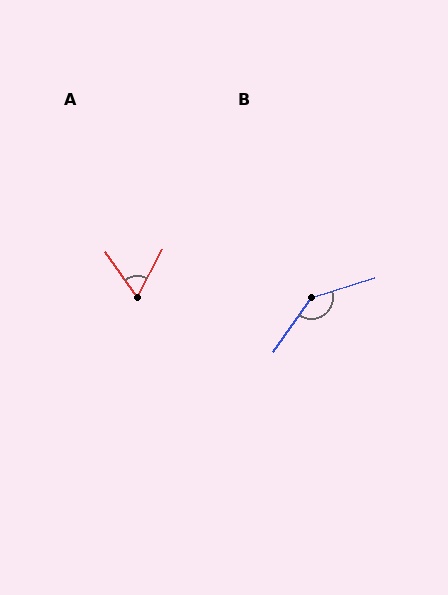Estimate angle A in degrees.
Approximately 63 degrees.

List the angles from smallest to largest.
A (63°), B (143°).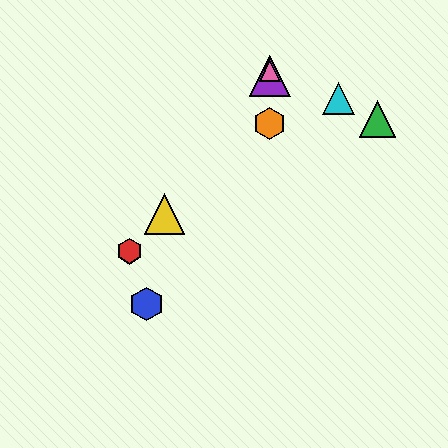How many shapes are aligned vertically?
3 shapes (the purple triangle, the orange hexagon, the pink triangle) are aligned vertically.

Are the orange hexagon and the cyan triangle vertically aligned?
No, the orange hexagon is at x≈270 and the cyan triangle is at x≈339.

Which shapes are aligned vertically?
The purple triangle, the orange hexagon, the pink triangle are aligned vertically.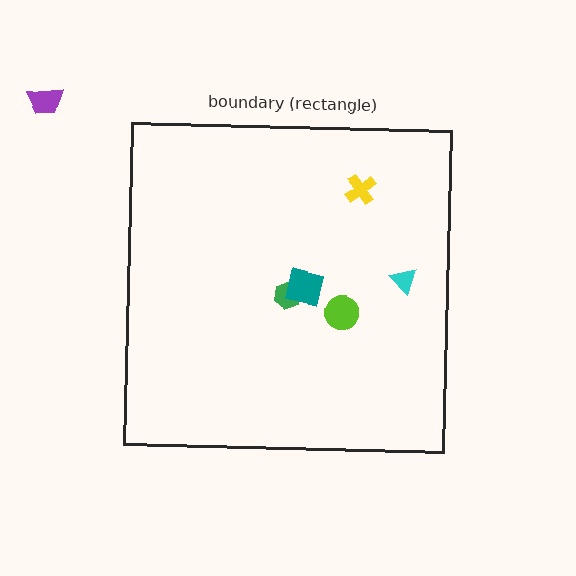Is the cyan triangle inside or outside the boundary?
Inside.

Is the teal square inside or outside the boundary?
Inside.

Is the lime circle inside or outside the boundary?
Inside.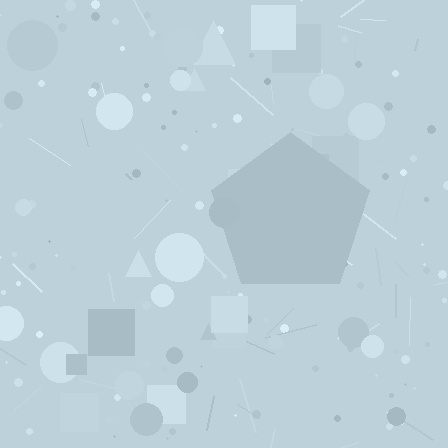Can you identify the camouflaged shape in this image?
The camouflaged shape is a pentagon.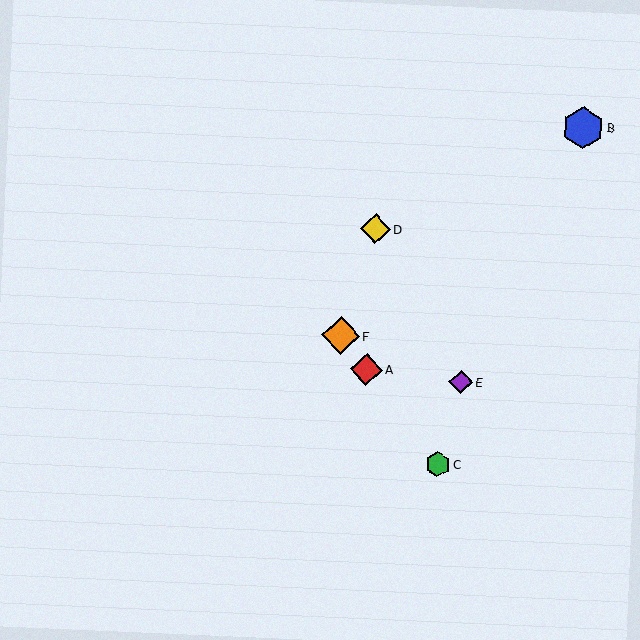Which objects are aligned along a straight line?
Objects A, C, F are aligned along a straight line.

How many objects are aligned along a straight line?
3 objects (A, C, F) are aligned along a straight line.